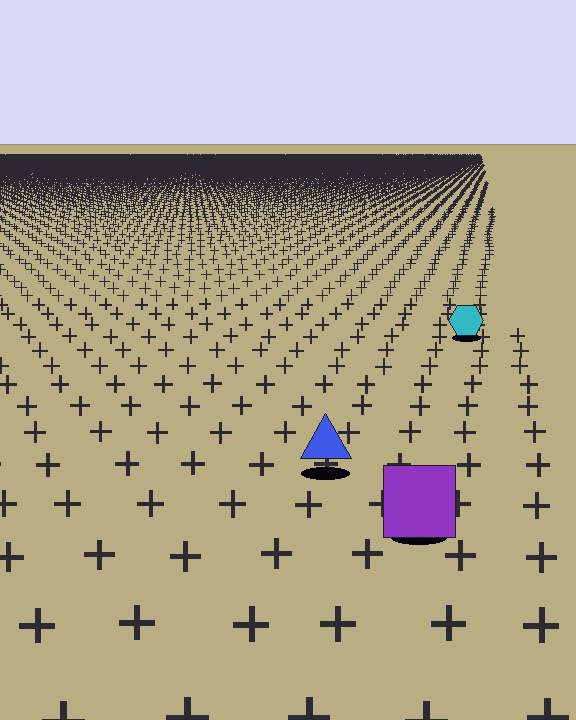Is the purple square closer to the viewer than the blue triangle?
Yes. The purple square is closer — you can tell from the texture gradient: the ground texture is coarser near it.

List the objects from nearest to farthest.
From nearest to farthest: the purple square, the blue triangle, the cyan hexagon.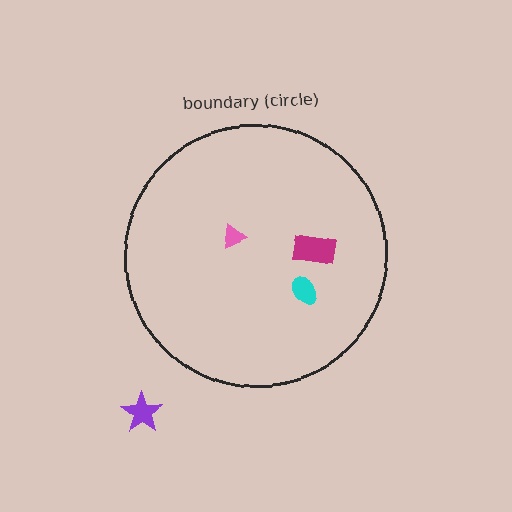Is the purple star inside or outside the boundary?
Outside.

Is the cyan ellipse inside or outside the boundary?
Inside.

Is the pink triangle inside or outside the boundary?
Inside.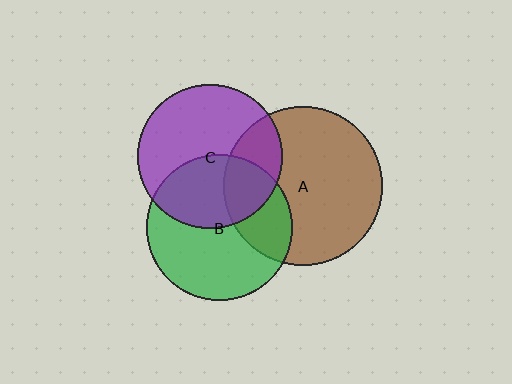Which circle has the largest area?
Circle A (brown).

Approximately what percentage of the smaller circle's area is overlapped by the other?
Approximately 30%.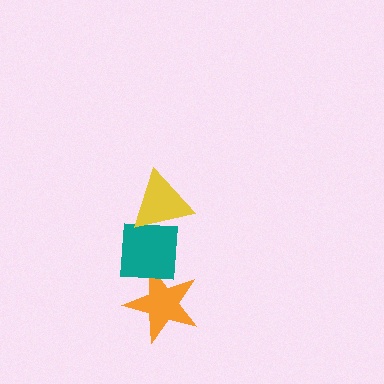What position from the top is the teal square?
The teal square is 2nd from the top.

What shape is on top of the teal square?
The yellow triangle is on top of the teal square.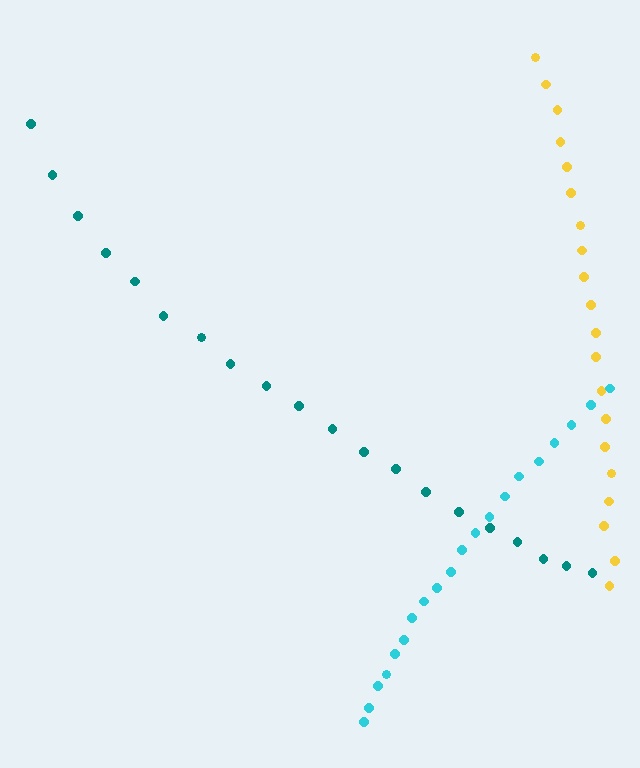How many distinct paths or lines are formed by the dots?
There are 3 distinct paths.